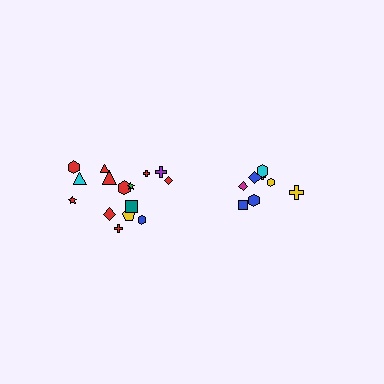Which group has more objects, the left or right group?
The left group.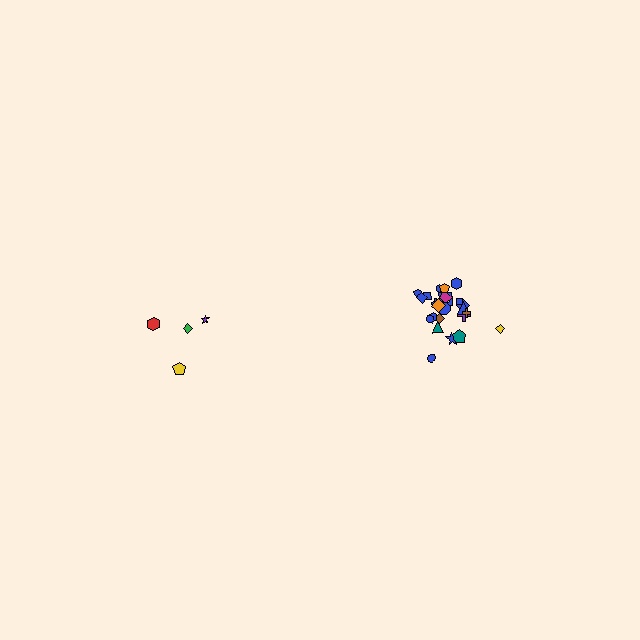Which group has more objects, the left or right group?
The right group.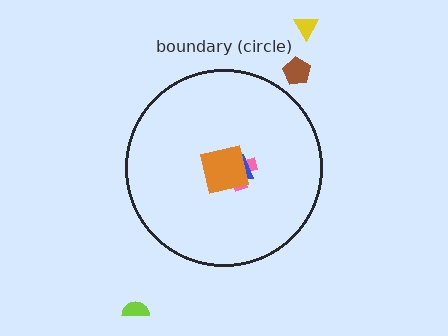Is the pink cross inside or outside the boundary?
Inside.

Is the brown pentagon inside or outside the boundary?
Outside.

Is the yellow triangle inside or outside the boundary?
Outside.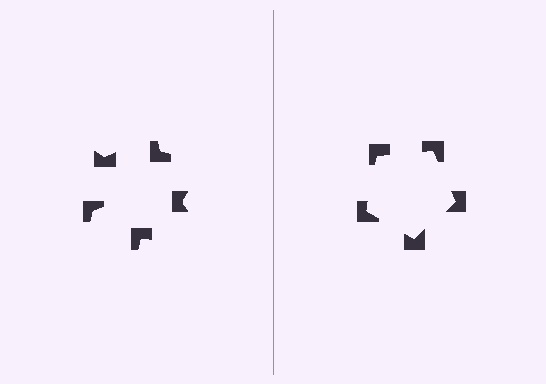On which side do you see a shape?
An illusory pentagon appears on the right side. On the left side the wedge cuts are rotated, so no coherent shape forms.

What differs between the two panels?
The notched squares are positioned identically on both sides; only the wedge orientations differ. On the right they align to a pentagon; on the left they are misaligned.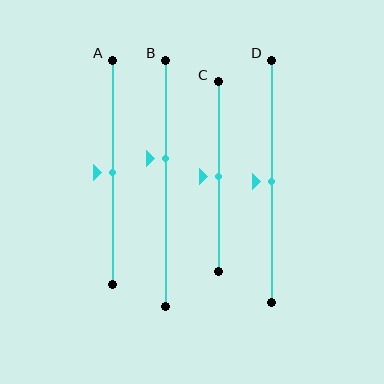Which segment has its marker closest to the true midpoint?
Segment A has its marker closest to the true midpoint.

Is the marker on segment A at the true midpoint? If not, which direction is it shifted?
Yes, the marker on segment A is at the true midpoint.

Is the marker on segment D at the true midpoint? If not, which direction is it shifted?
Yes, the marker on segment D is at the true midpoint.